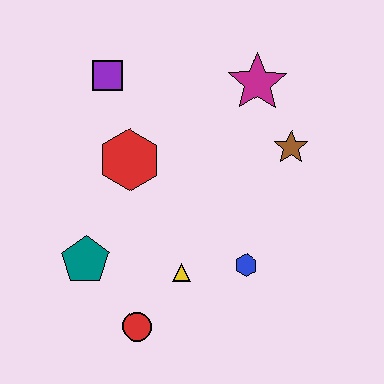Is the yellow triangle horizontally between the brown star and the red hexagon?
Yes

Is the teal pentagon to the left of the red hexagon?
Yes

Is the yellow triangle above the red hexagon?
No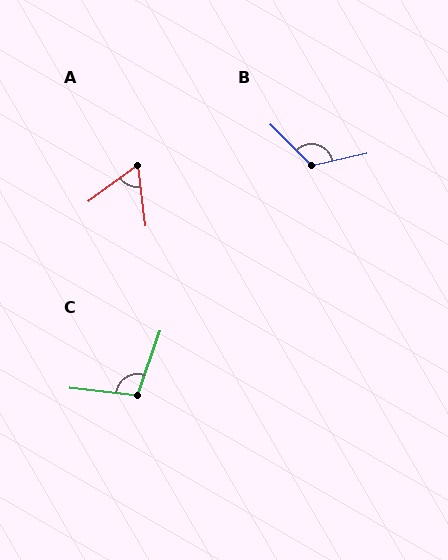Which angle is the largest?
B, at approximately 123 degrees.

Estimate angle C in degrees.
Approximately 103 degrees.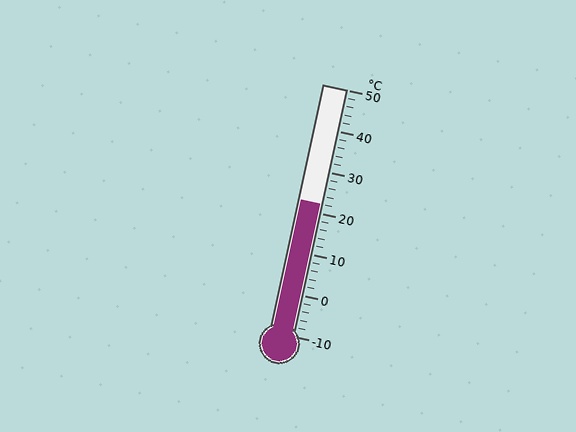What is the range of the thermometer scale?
The thermometer scale ranges from -10°C to 50°C.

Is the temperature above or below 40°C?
The temperature is below 40°C.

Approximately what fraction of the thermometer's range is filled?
The thermometer is filled to approximately 55% of its range.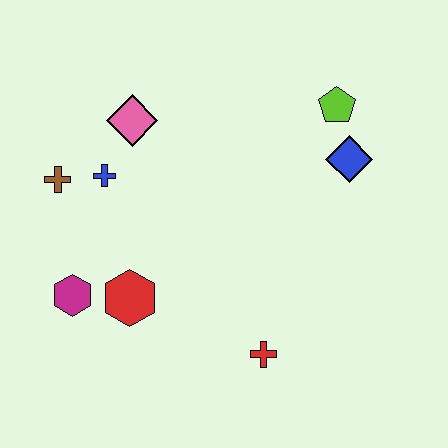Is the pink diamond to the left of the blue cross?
No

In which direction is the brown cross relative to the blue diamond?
The brown cross is to the left of the blue diamond.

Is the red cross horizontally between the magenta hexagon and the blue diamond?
Yes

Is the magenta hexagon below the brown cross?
Yes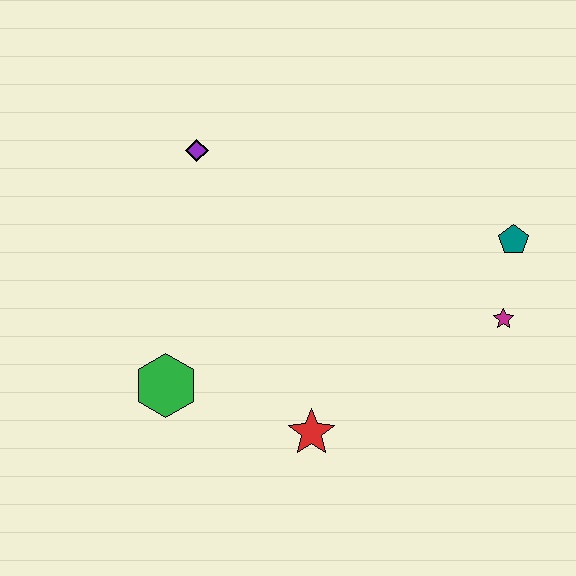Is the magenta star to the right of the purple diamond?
Yes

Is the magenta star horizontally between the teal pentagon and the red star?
Yes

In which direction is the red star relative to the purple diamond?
The red star is below the purple diamond.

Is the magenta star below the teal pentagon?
Yes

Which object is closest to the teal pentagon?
The magenta star is closest to the teal pentagon.